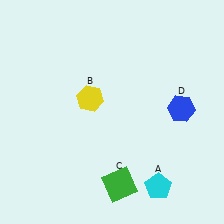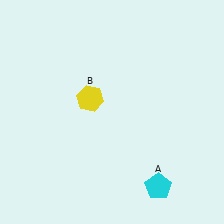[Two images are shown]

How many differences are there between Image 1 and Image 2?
There are 2 differences between the two images.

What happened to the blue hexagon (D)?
The blue hexagon (D) was removed in Image 2. It was in the top-right area of Image 1.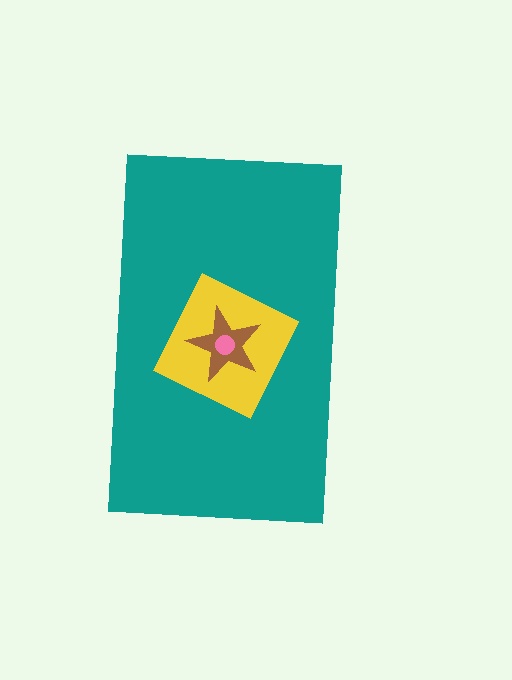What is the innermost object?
The pink circle.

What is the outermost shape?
The teal rectangle.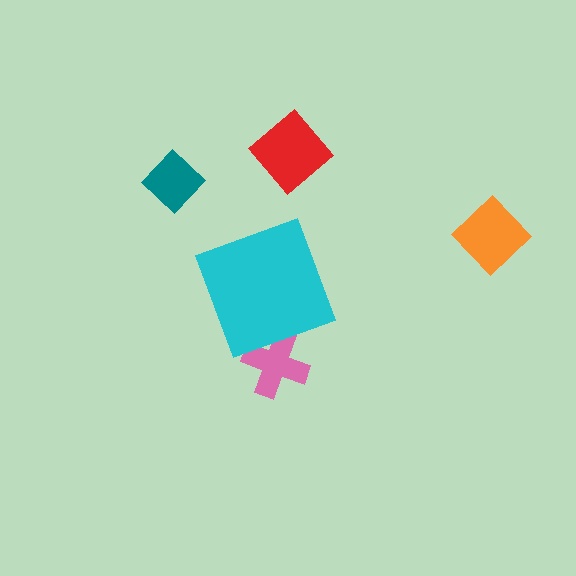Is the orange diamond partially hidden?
No, the orange diamond is fully visible.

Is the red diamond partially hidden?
No, the red diamond is fully visible.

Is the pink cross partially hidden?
Yes, the pink cross is partially hidden behind the cyan diamond.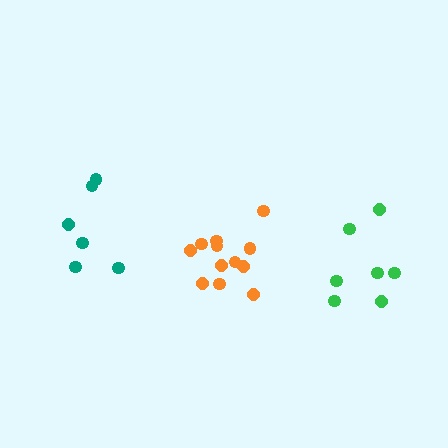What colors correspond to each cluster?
The clusters are colored: green, teal, orange.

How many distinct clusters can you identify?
There are 3 distinct clusters.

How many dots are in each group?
Group 1: 7 dots, Group 2: 6 dots, Group 3: 12 dots (25 total).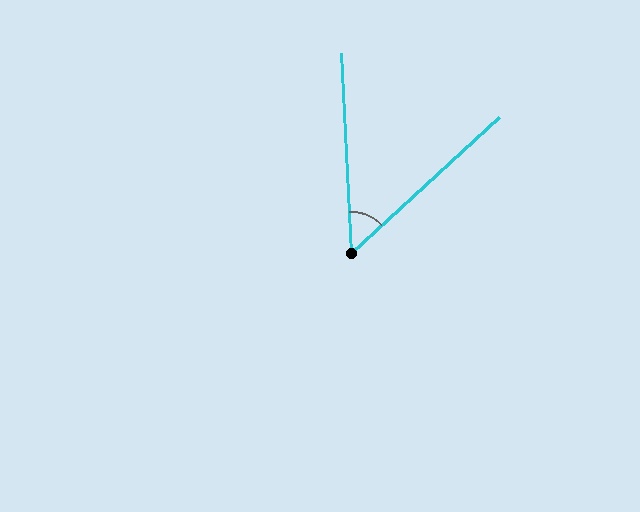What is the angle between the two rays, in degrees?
Approximately 50 degrees.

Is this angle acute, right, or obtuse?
It is acute.